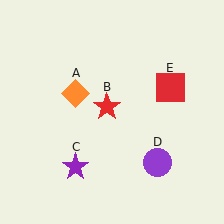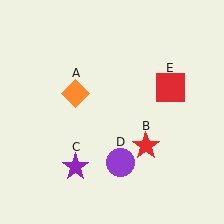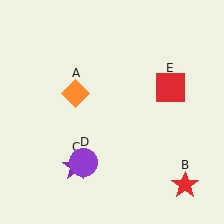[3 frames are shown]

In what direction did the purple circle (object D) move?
The purple circle (object D) moved left.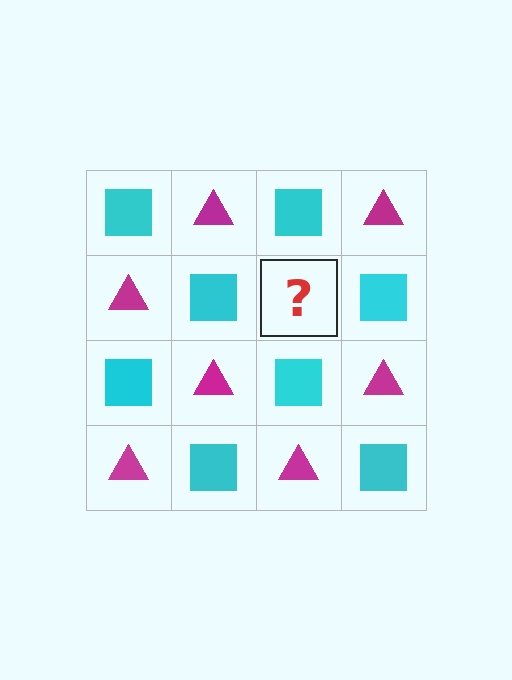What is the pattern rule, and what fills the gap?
The rule is that it alternates cyan square and magenta triangle in a checkerboard pattern. The gap should be filled with a magenta triangle.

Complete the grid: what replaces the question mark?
The question mark should be replaced with a magenta triangle.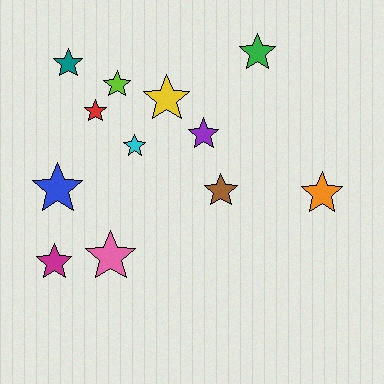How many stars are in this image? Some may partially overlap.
There are 12 stars.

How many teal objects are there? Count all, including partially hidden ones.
There is 1 teal object.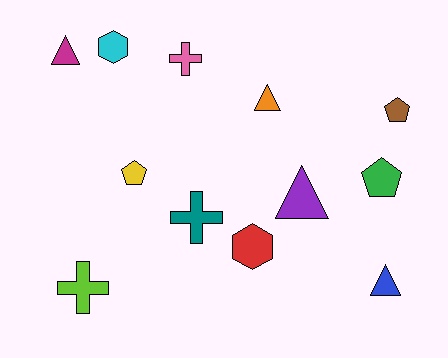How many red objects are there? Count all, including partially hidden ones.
There is 1 red object.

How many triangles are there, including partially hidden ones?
There are 4 triangles.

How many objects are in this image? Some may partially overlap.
There are 12 objects.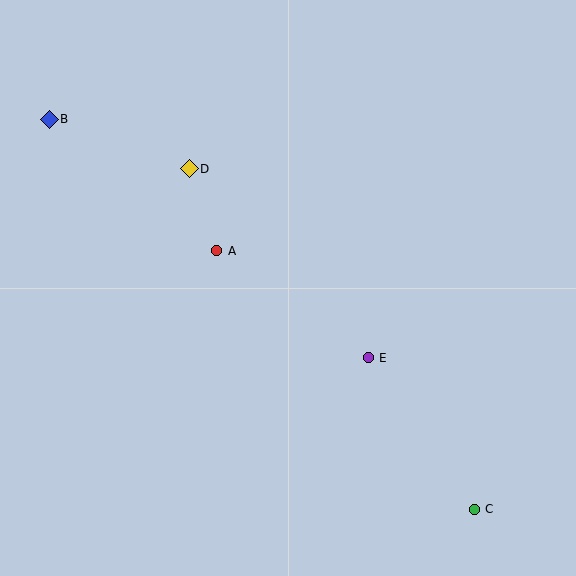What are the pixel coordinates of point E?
Point E is at (368, 358).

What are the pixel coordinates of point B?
Point B is at (49, 119).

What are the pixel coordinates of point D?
Point D is at (189, 169).